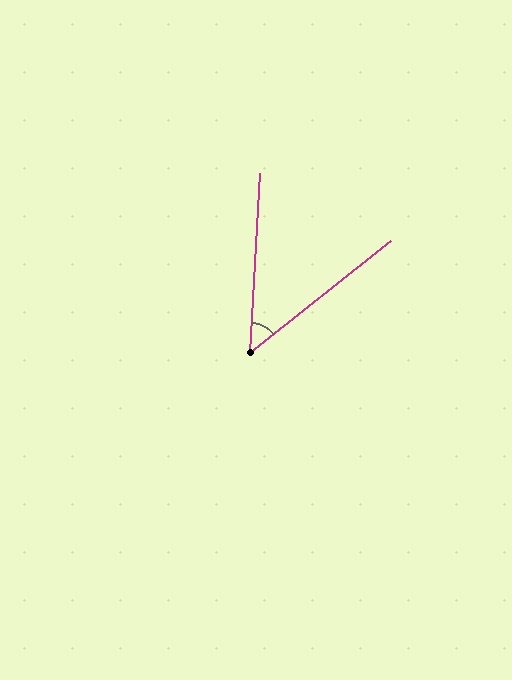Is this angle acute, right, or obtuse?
It is acute.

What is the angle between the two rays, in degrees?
Approximately 48 degrees.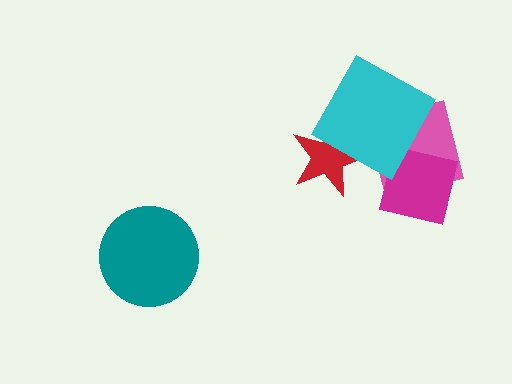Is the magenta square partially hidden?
Yes, it is partially covered by another shape.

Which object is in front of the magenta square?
The cyan square is in front of the magenta square.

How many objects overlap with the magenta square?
2 objects overlap with the magenta square.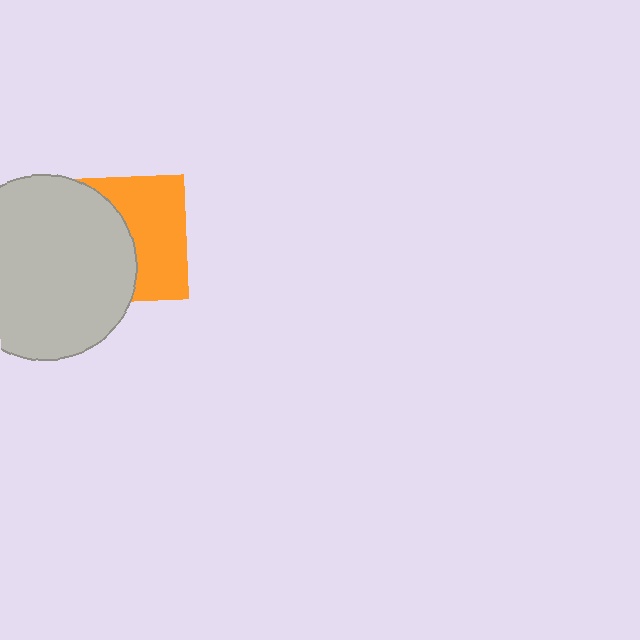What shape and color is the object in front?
The object in front is a light gray circle.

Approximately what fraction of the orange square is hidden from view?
Roughly 50% of the orange square is hidden behind the light gray circle.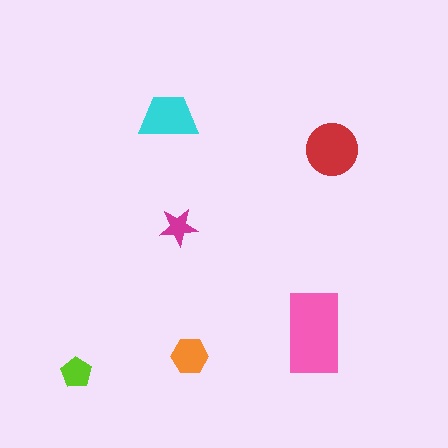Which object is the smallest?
The magenta star.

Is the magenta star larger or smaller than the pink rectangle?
Smaller.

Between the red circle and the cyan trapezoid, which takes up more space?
The red circle.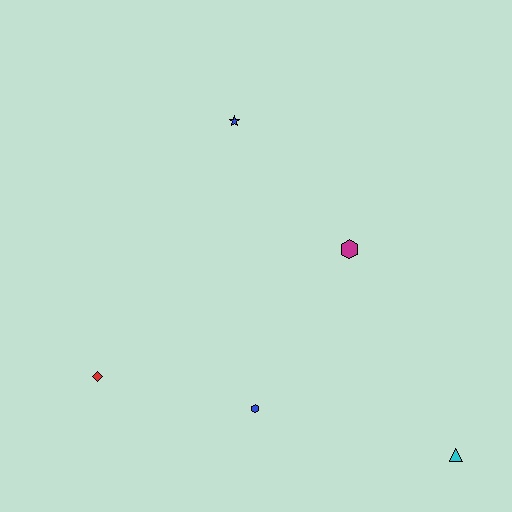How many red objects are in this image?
There is 1 red object.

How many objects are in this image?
There are 5 objects.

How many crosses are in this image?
There are no crosses.